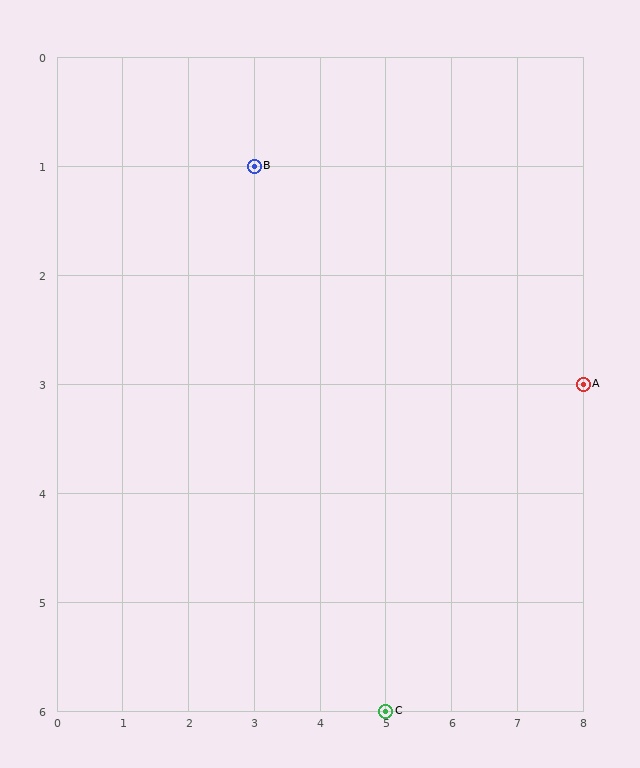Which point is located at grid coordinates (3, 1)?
Point B is at (3, 1).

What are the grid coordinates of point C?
Point C is at grid coordinates (5, 6).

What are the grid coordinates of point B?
Point B is at grid coordinates (3, 1).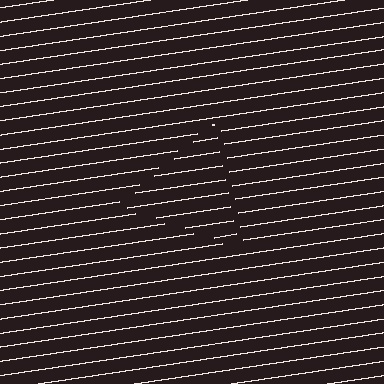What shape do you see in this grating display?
An illusory triangle. The interior of the shape contains the same grating, shifted by half a period — the contour is defined by the phase discontinuity where line-ends from the inner and outer gratings abut.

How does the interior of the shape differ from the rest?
The interior of the shape contains the same grating, shifted by half a period — the contour is defined by the phase discontinuity where line-ends from the inner and outer gratings abut.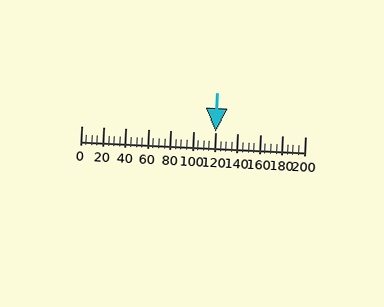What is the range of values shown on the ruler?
The ruler shows values from 0 to 200.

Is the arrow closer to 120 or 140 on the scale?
The arrow is closer to 120.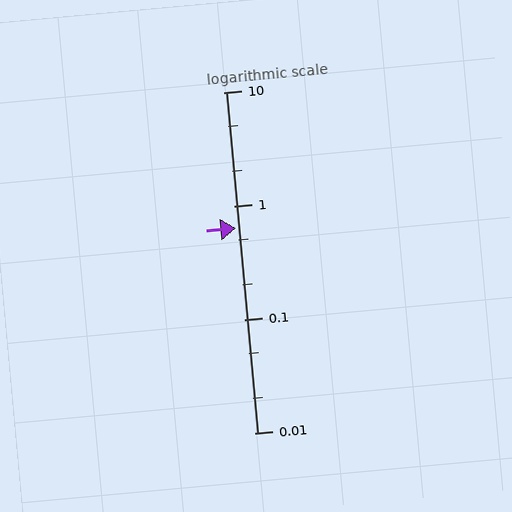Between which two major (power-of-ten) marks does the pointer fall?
The pointer is between 0.1 and 1.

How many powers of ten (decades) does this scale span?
The scale spans 3 decades, from 0.01 to 10.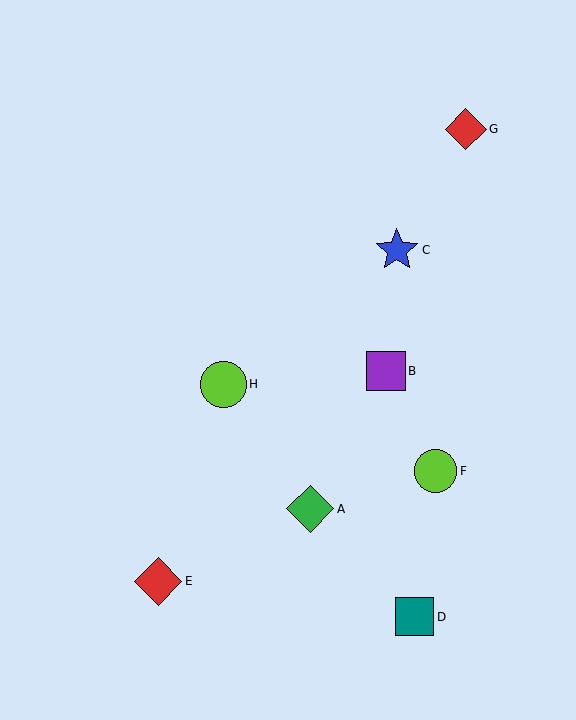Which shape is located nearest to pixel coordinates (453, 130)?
The red diamond (labeled G) at (466, 129) is nearest to that location.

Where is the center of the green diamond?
The center of the green diamond is at (310, 509).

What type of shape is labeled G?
Shape G is a red diamond.